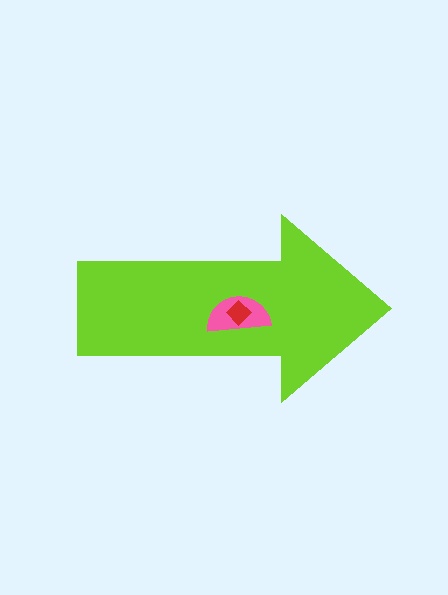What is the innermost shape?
The red diamond.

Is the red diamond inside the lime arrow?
Yes.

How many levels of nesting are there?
3.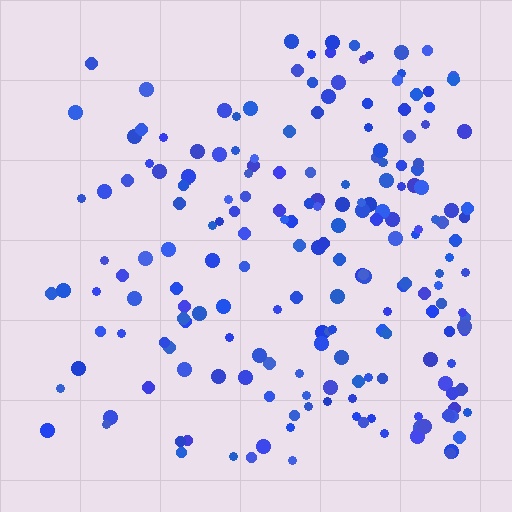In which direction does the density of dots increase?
From left to right, with the right side densest.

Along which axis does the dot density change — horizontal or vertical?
Horizontal.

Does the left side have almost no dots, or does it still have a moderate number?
Still a moderate number, just noticeably fewer than the right.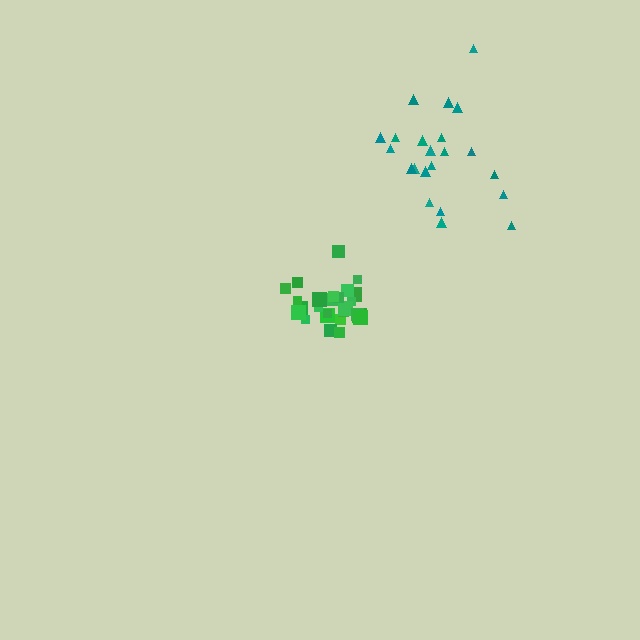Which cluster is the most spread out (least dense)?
Teal.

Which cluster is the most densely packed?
Green.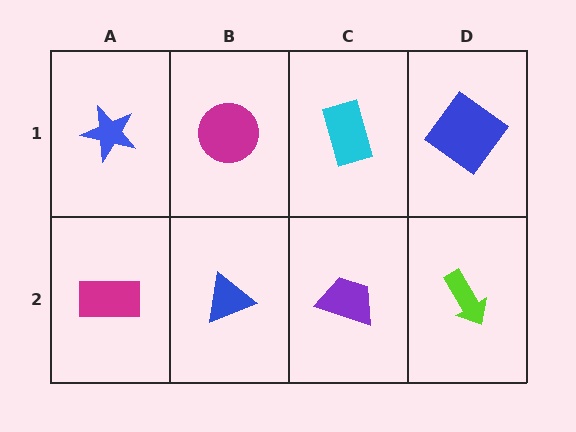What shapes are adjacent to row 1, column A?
A magenta rectangle (row 2, column A), a magenta circle (row 1, column B).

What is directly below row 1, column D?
A lime arrow.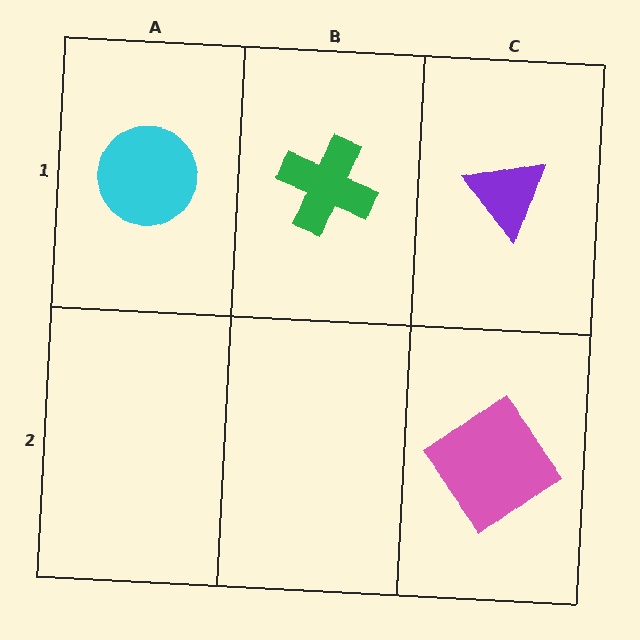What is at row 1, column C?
A purple triangle.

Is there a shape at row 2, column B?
No, that cell is empty.